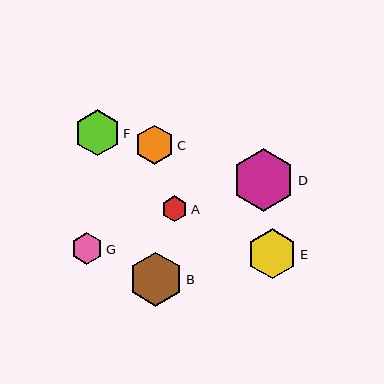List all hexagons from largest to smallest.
From largest to smallest: D, B, E, F, C, G, A.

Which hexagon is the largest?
Hexagon D is the largest with a size of approximately 63 pixels.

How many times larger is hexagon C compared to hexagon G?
Hexagon C is approximately 1.3 times the size of hexagon G.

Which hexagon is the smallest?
Hexagon A is the smallest with a size of approximately 26 pixels.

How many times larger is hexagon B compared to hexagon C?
Hexagon B is approximately 1.4 times the size of hexagon C.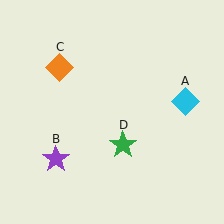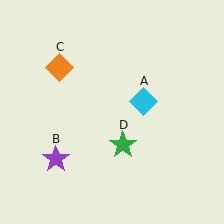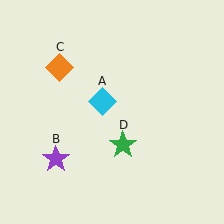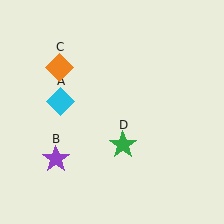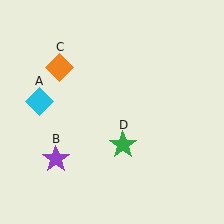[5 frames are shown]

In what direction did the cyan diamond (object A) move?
The cyan diamond (object A) moved left.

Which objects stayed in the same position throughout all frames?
Purple star (object B) and orange diamond (object C) and green star (object D) remained stationary.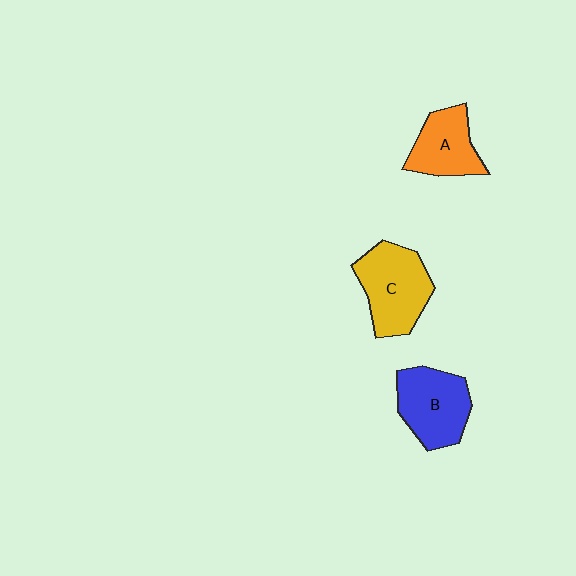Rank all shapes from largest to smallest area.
From largest to smallest: C (yellow), B (blue), A (orange).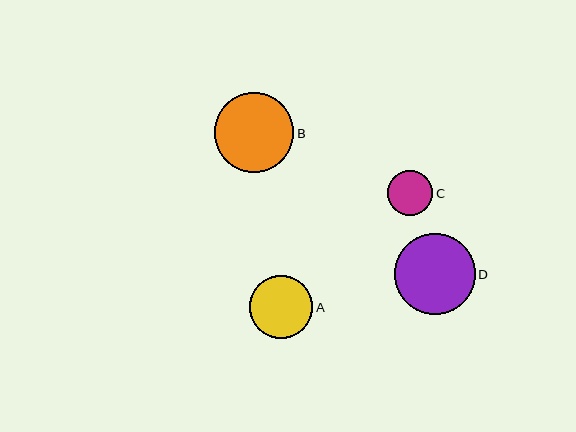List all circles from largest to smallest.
From largest to smallest: D, B, A, C.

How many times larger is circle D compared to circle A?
Circle D is approximately 1.3 times the size of circle A.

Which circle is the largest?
Circle D is the largest with a size of approximately 80 pixels.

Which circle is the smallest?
Circle C is the smallest with a size of approximately 45 pixels.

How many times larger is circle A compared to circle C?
Circle A is approximately 1.4 times the size of circle C.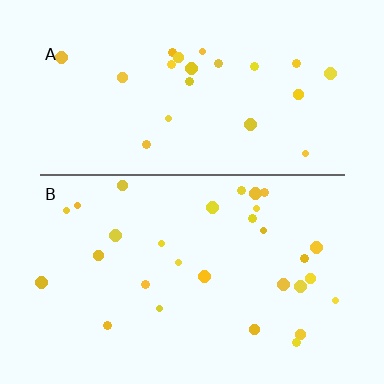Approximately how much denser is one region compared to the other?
Approximately 1.3× — region B over region A.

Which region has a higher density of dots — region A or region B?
B (the bottom).